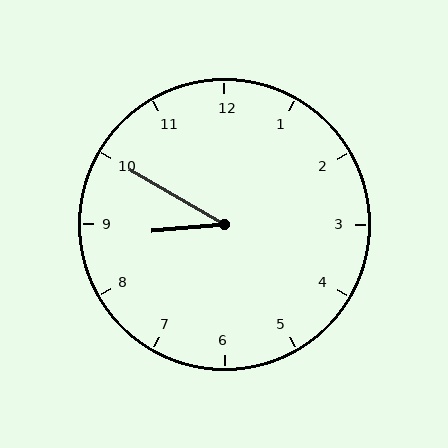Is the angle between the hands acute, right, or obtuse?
It is acute.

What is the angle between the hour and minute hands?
Approximately 35 degrees.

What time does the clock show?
8:50.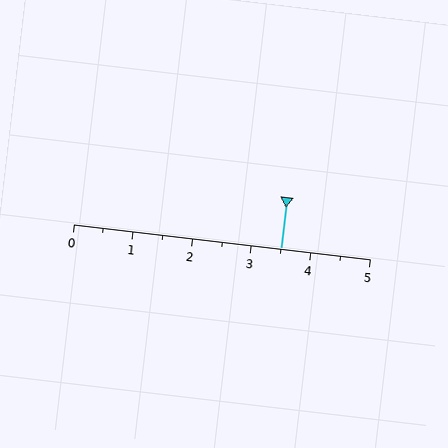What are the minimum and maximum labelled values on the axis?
The axis runs from 0 to 5.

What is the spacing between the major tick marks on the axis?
The major ticks are spaced 1 apart.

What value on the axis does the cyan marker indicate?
The marker indicates approximately 3.5.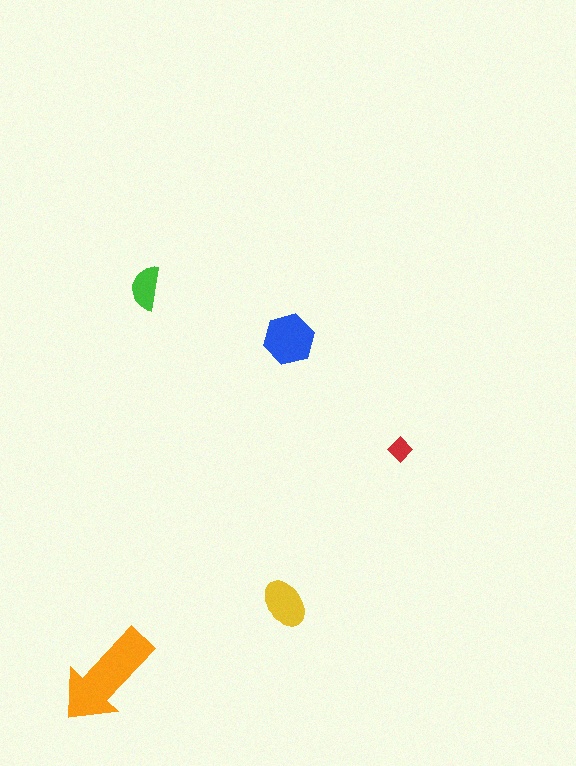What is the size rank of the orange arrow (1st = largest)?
1st.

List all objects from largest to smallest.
The orange arrow, the blue hexagon, the yellow ellipse, the green semicircle, the red diamond.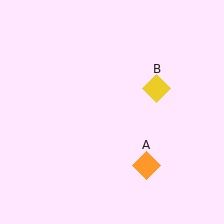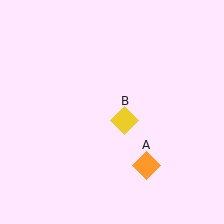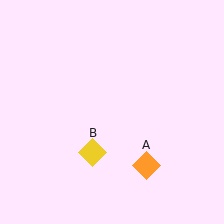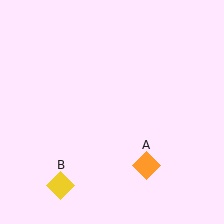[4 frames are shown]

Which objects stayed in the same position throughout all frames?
Orange diamond (object A) remained stationary.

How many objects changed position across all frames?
1 object changed position: yellow diamond (object B).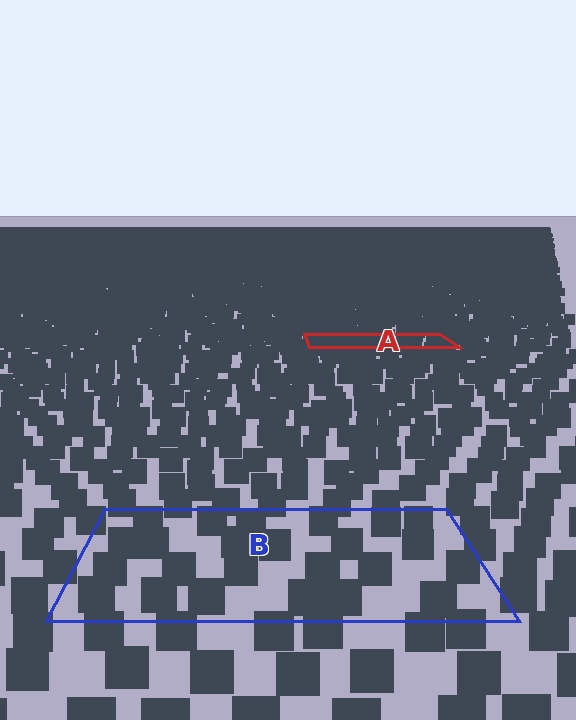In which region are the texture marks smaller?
The texture marks are smaller in region A, because it is farther away.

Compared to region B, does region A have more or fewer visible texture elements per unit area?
Region A has more texture elements per unit area — they are packed more densely because it is farther away.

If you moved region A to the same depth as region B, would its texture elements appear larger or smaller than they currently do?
They would appear larger. At a closer depth, the same texture elements are projected at a bigger on-screen size.